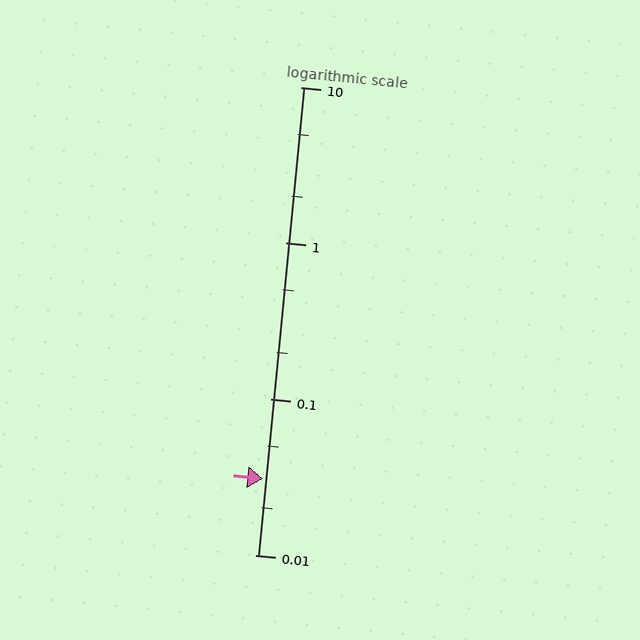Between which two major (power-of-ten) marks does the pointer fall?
The pointer is between 0.01 and 0.1.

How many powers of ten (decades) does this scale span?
The scale spans 3 decades, from 0.01 to 10.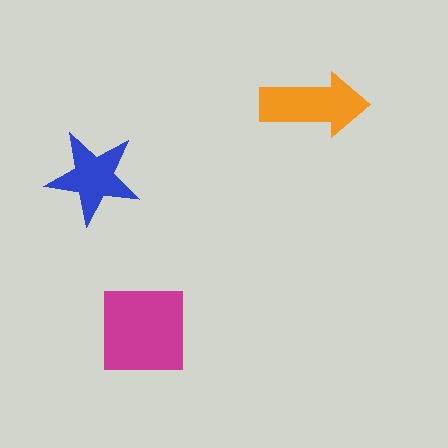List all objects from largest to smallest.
The magenta square, the orange arrow, the blue star.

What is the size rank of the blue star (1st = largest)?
3rd.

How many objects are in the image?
There are 3 objects in the image.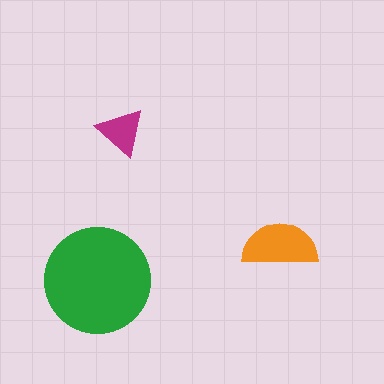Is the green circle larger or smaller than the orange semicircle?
Larger.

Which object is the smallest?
The magenta triangle.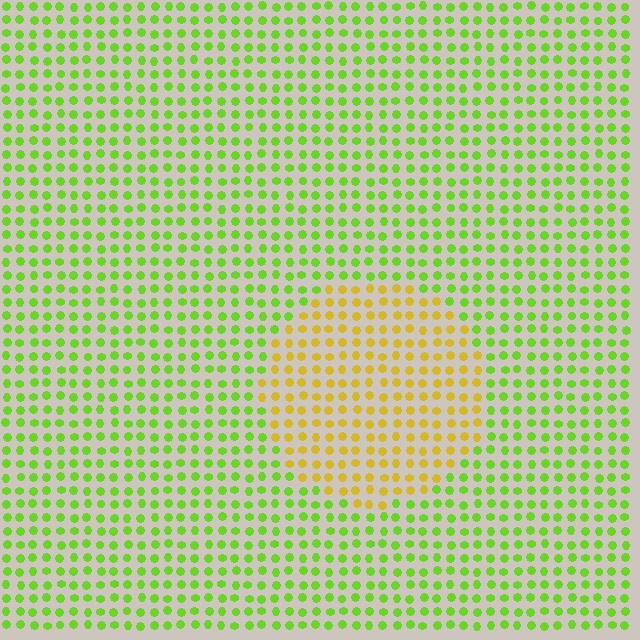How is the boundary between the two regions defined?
The boundary is defined purely by a slight shift in hue (about 47 degrees). Spacing, size, and orientation are identical on both sides.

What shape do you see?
I see a circle.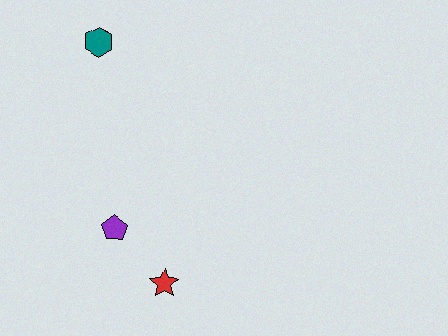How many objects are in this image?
There are 3 objects.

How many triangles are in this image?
There are no triangles.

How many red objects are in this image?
There is 1 red object.